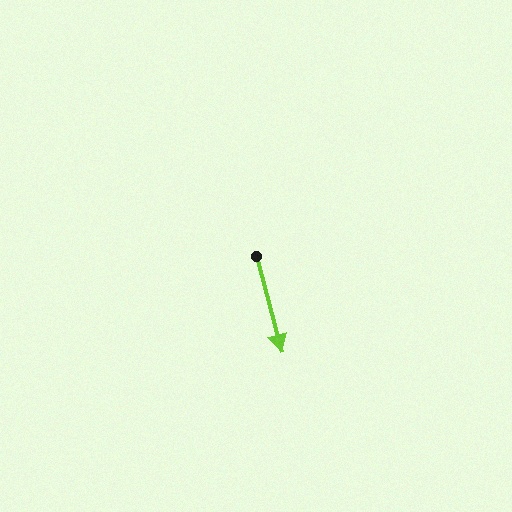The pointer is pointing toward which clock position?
Roughly 6 o'clock.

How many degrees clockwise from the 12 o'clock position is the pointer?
Approximately 165 degrees.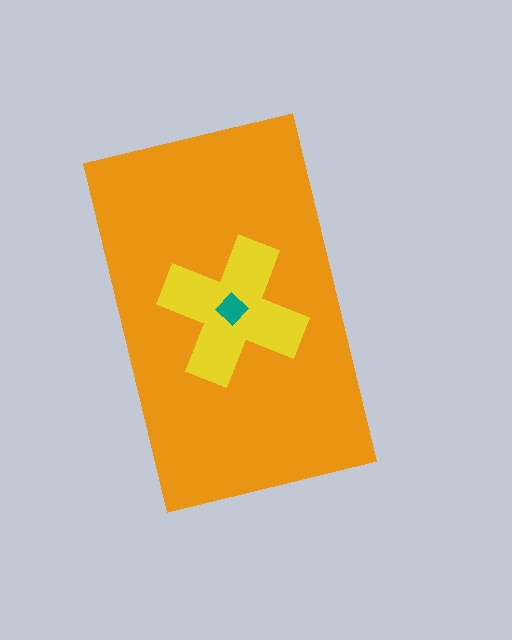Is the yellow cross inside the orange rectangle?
Yes.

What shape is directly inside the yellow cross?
The teal diamond.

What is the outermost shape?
The orange rectangle.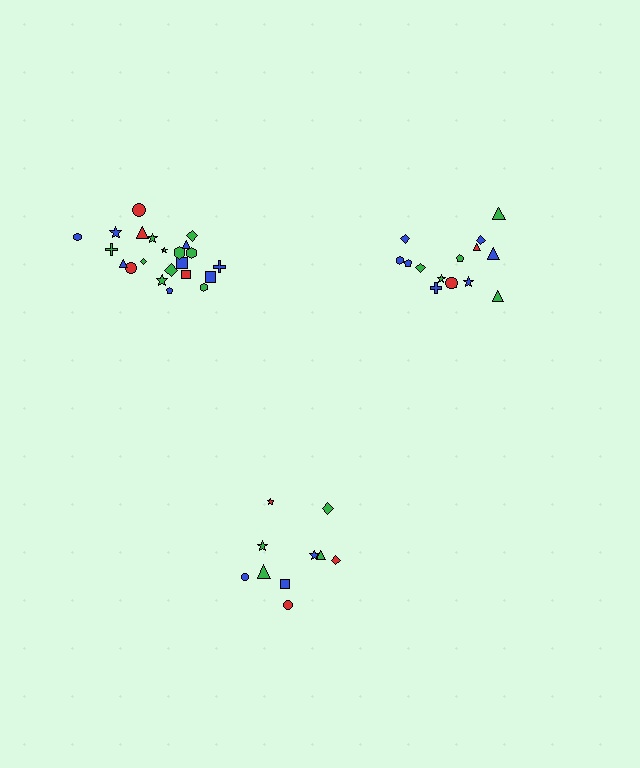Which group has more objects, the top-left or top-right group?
The top-left group.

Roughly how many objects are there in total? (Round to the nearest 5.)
Roughly 45 objects in total.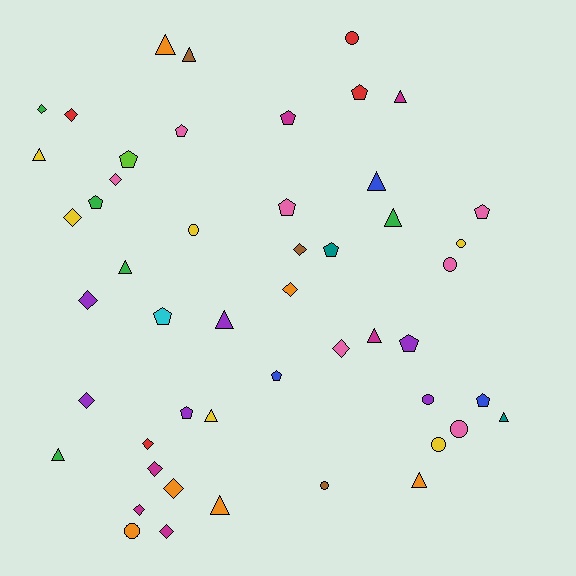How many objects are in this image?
There are 50 objects.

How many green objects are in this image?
There are 5 green objects.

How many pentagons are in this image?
There are 13 pentagons.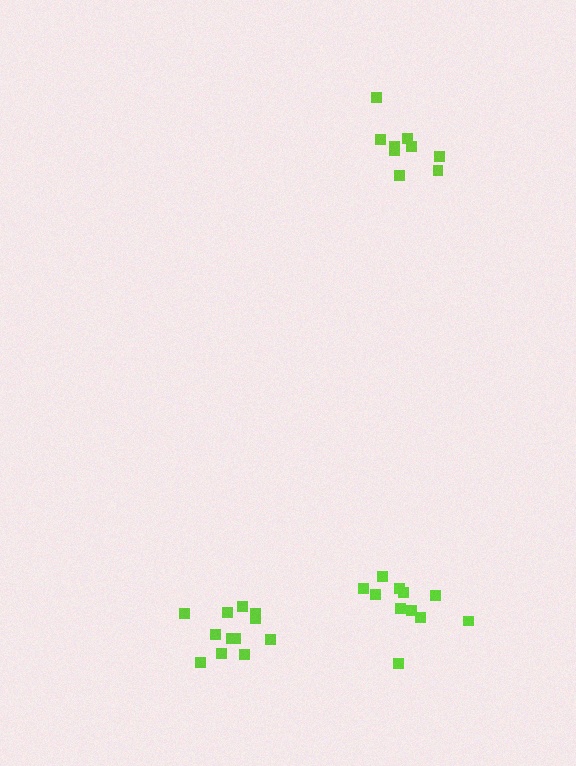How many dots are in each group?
Group 1: 9 dots, Group 2: 11 dots, Group 3: 12 dots (32 total).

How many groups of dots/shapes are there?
There are 3 groups.